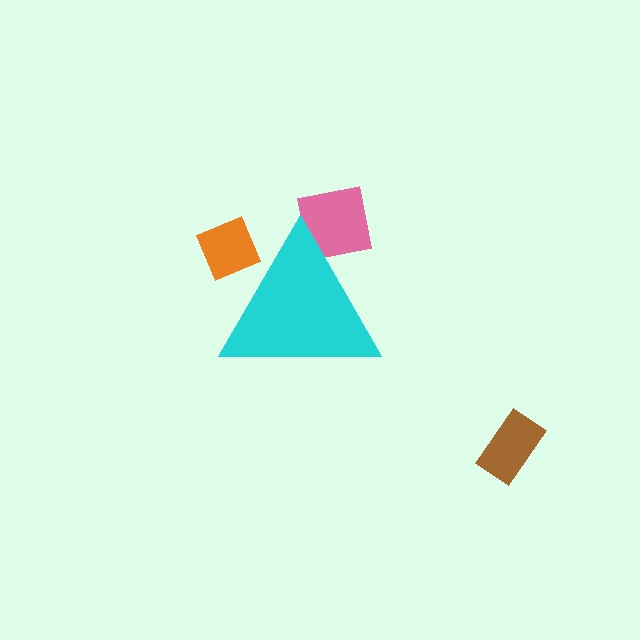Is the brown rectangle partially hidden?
No, the brown rectangle is fully visible.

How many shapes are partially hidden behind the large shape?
2 shapes are partially hidden.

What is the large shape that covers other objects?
A cyan triangle.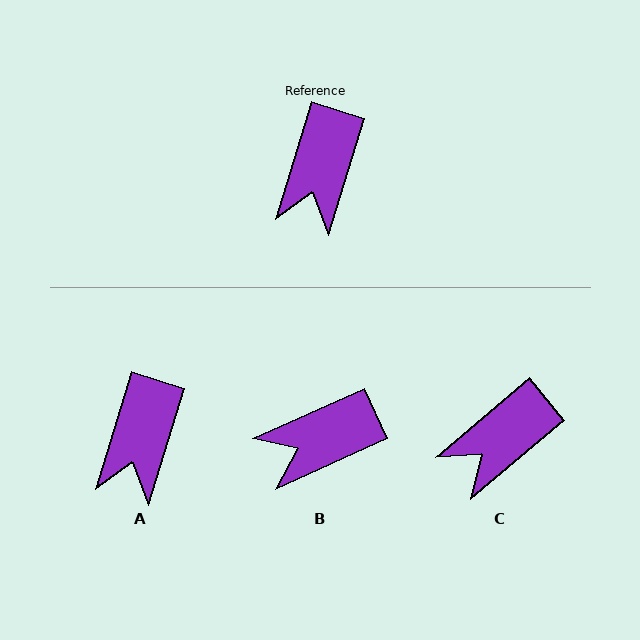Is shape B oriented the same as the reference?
No, it is off by about 49 degrees.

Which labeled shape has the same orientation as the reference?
A.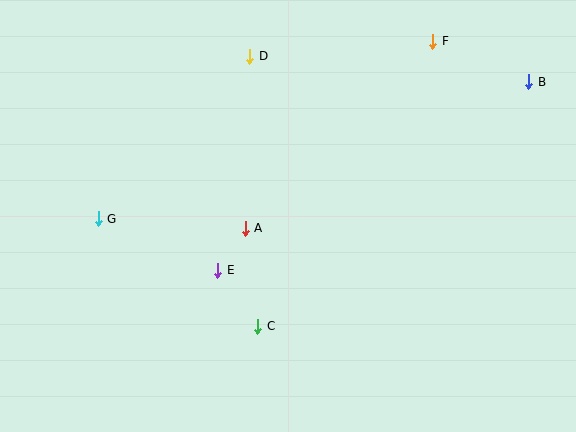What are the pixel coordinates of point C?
Point C is at (258, 326).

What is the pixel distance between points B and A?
The distance between B and A is 319 pixels.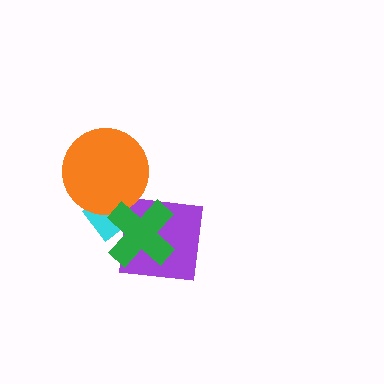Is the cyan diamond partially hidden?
Yes, it is partially covered by another shape.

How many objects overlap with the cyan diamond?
3 objects overlap with the cyan diamond.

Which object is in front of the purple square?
The green cross is in front of the purple square.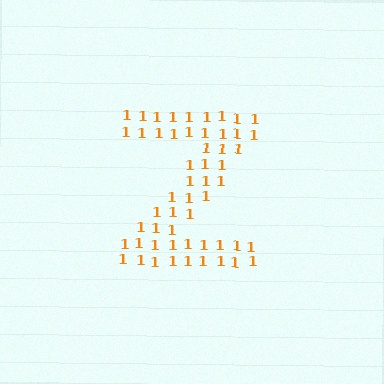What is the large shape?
The large shape is the letter Z.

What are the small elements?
The small elements are digit 1's.